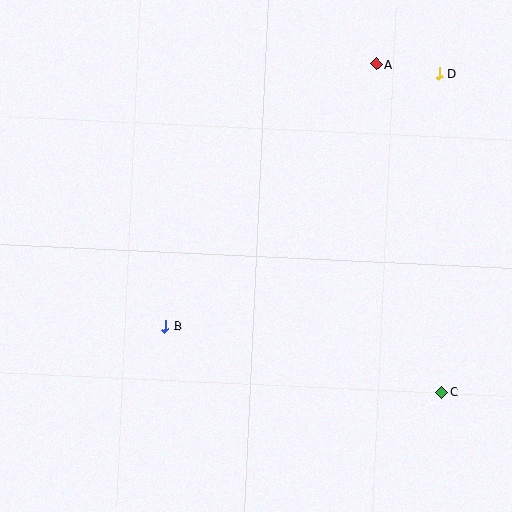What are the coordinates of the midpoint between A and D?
The midpoint between A and D is at (408, 69).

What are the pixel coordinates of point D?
Point D is at (439, 73).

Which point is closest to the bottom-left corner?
Point B is closest to the bottom-left corner.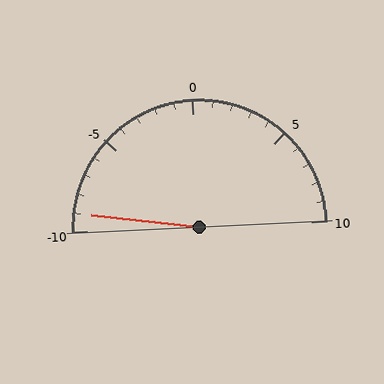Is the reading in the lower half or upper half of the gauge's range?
The reading is in the lower half of the range (-10 to 10).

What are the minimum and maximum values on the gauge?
The gauge ranges from -10 to 10.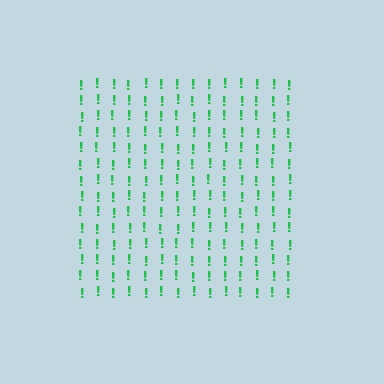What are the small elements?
The small elements are exclamation marks.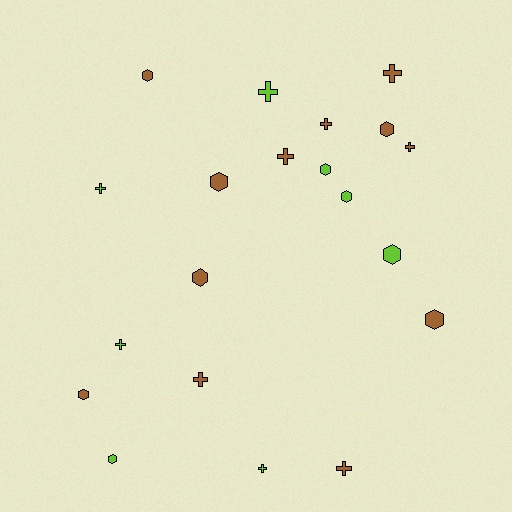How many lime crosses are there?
There are 4 lime crosses.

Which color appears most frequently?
Brown, with 12 objects.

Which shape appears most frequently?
Cross, with 10 objects.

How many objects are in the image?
There are 20 objects.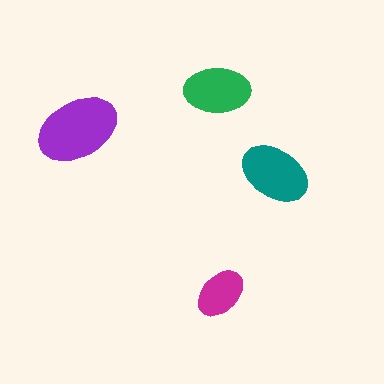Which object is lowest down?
The magenta ellipse is bottommost.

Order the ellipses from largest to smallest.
the purple one, the teal one, the green one, the magenta one.